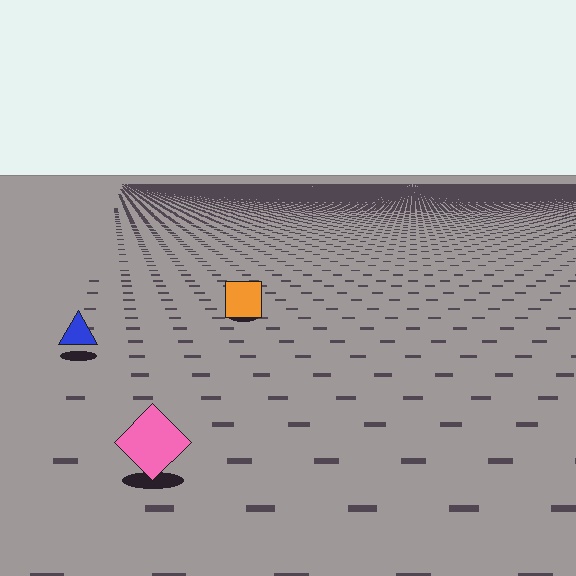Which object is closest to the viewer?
The pink diamond is closest. The texture marks near it are larger and more spread out.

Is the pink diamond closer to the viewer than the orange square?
Yes. The pink diamond is closer — you can tell from the texture gradient: the ground texture is coarser near it.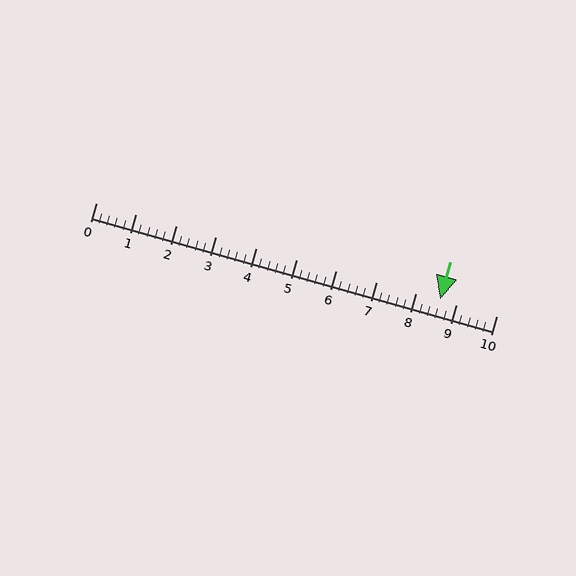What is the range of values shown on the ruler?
The ruler shows values from 0 to 10.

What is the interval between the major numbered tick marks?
The major tick marks are spaced 1 units apart.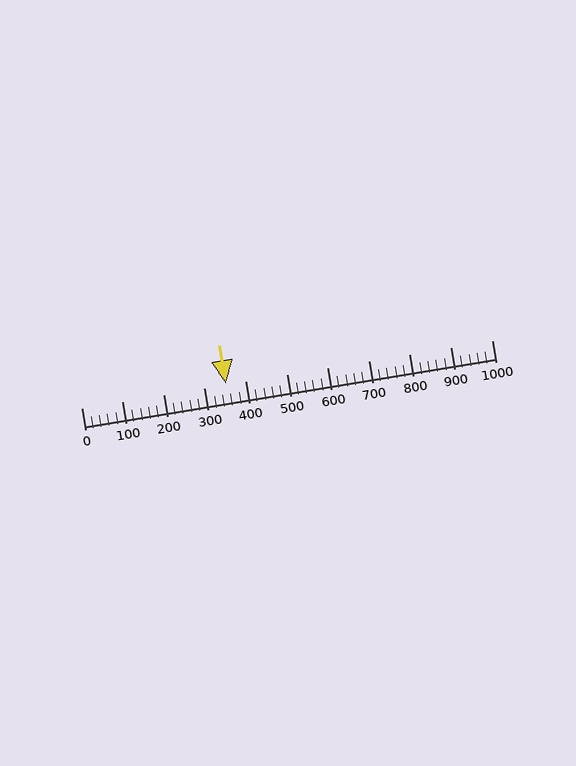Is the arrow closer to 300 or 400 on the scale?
The arrow is closer to 400.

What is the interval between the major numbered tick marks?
The major tick marks are spaced 100 units apart.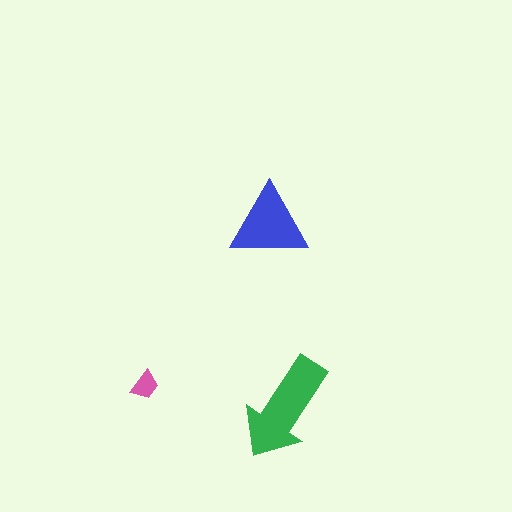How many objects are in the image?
There are 3 objects in the image.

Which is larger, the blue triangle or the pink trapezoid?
The blue triangle.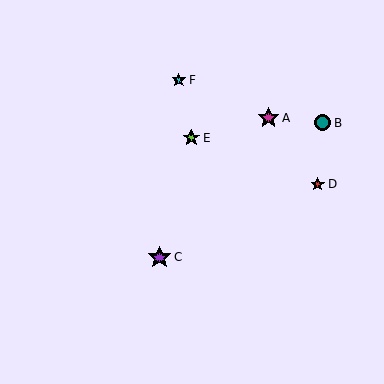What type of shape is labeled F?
Shape F is a cyan star.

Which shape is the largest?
The purple star (labeled C) is the largest.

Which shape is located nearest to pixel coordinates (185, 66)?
The cyan star (labeled F) at (179, 80) is nearest to that location.